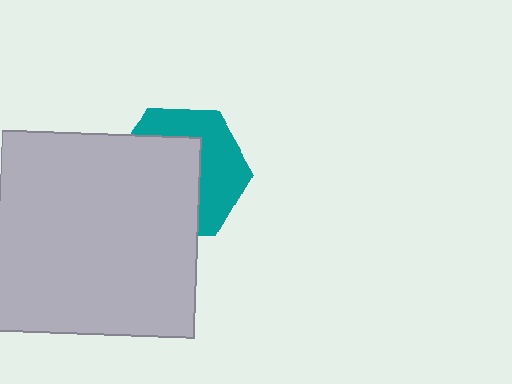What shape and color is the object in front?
The object in front is a light gray square.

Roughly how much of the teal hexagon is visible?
About half of it is visible (roughly 45%).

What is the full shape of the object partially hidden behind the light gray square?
The partially hidden object is a teal hexagon.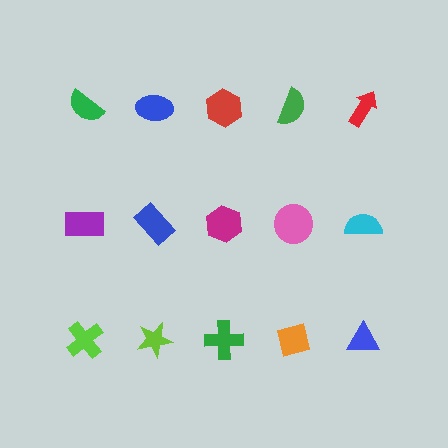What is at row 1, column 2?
A blue ellipse.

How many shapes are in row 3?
5 shapes.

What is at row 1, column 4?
A green semicircle.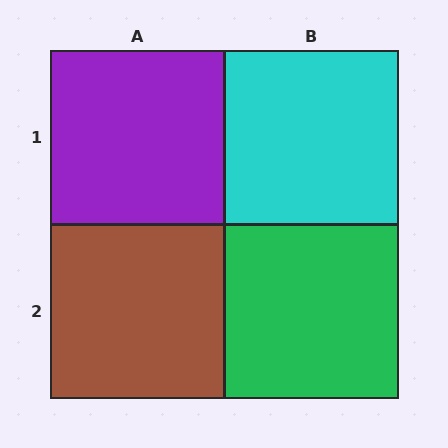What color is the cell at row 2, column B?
Green.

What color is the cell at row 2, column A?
Brown.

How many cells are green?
1 cell is green.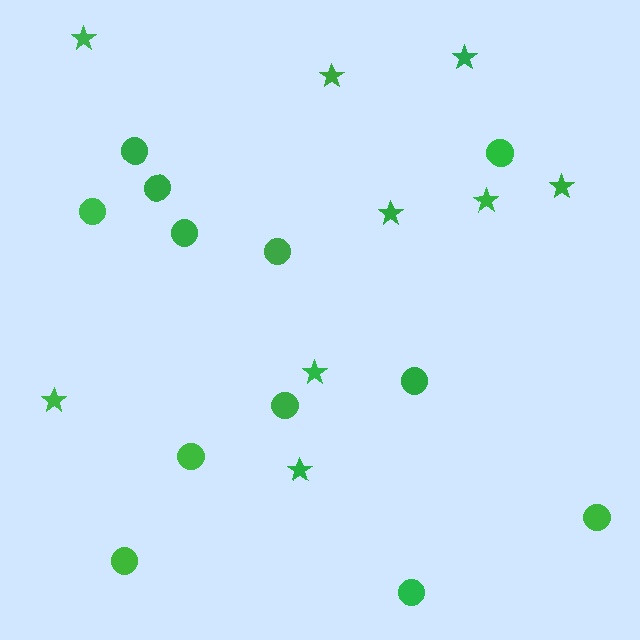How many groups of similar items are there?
There are 2 groups: one group of stars (9) and one group of circles (12).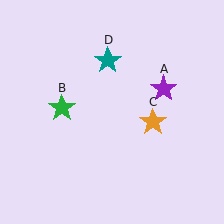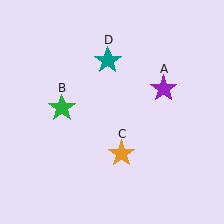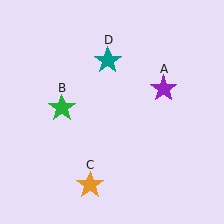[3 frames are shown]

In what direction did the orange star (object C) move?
The orange star (object C) moved down and to the left.